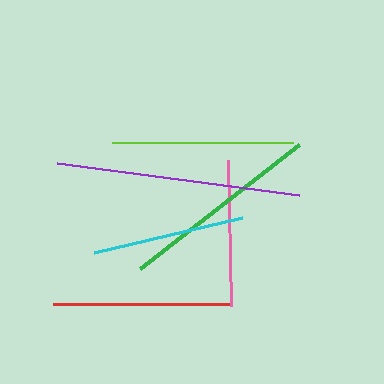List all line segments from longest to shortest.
From longest to shortest: purple, green, lime, red, cyan, pink.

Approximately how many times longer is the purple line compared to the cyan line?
The purple line is approximately 1.6 times the length of the cyan line.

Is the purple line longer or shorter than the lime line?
The purple line is longer than the lime line.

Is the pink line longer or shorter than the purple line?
The purple line is longer than the pink line.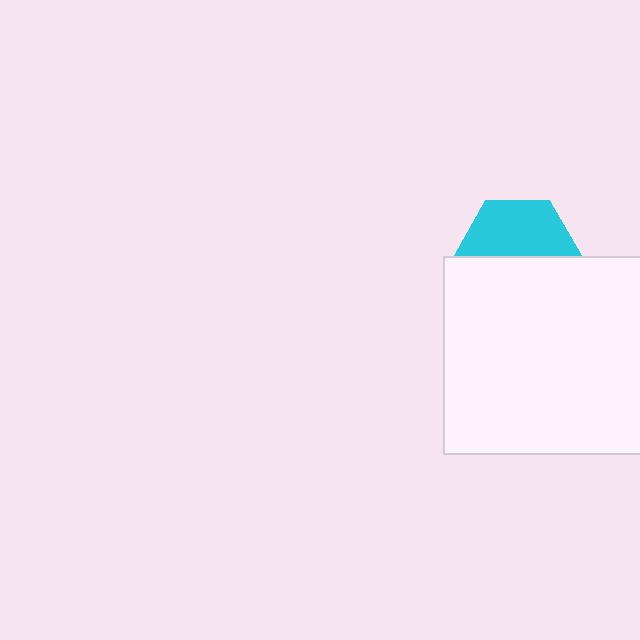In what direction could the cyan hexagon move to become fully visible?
The cyan hexagon could move up. That would shift it out from behind the white rectangle entirely.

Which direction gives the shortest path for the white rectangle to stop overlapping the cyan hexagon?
Moving down gives the shortest separation.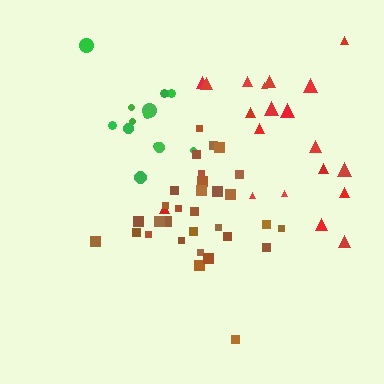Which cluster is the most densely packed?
Brown.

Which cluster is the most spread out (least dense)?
Red.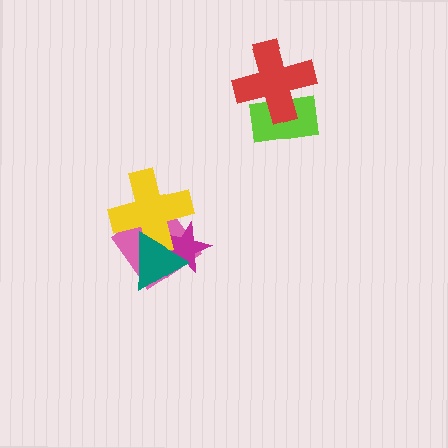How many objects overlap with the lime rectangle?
1 object overlaps with the lime rectangle.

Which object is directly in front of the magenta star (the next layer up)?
The yellow cross is directly in front of the magenta star.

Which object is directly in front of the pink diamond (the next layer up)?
The magenta star is directly in front of the pink diamond.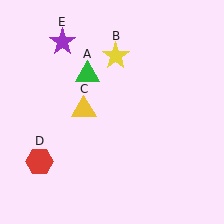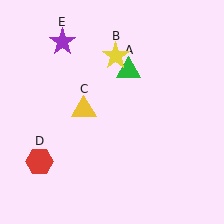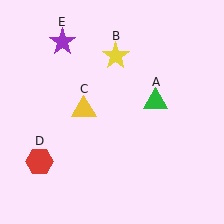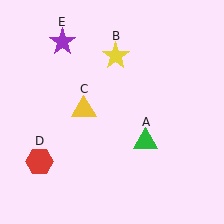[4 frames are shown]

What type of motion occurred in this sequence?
The green triangle (object A) rotated clockwise around the center of the scene.